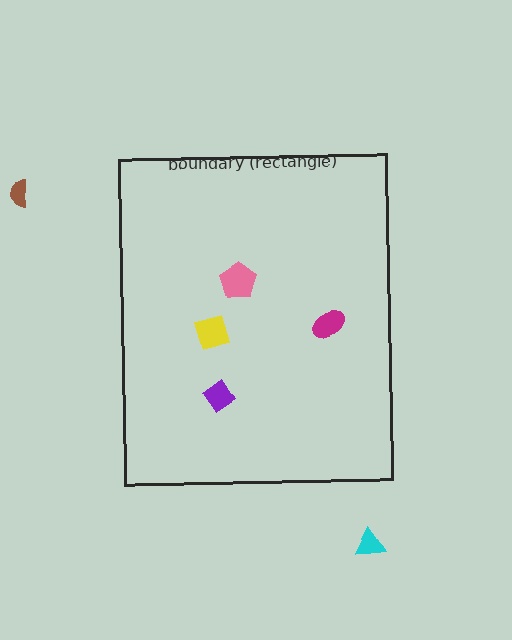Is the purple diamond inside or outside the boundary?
Inside.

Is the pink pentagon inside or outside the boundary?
Inside.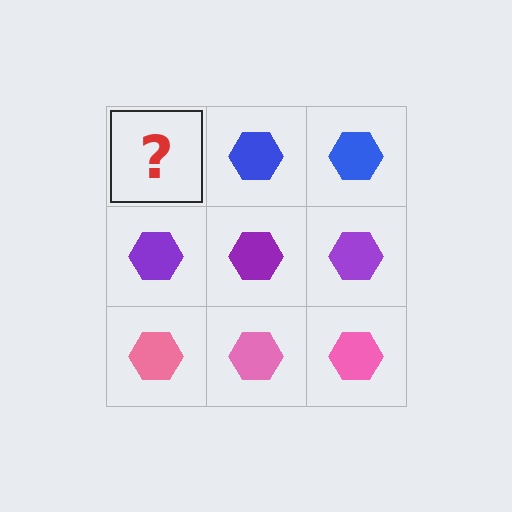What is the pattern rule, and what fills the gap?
The rule is that each row has a consistent color. The gap should be filled with a blue hexagon.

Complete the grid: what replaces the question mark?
The question mark should be replaced with a blue hexagon.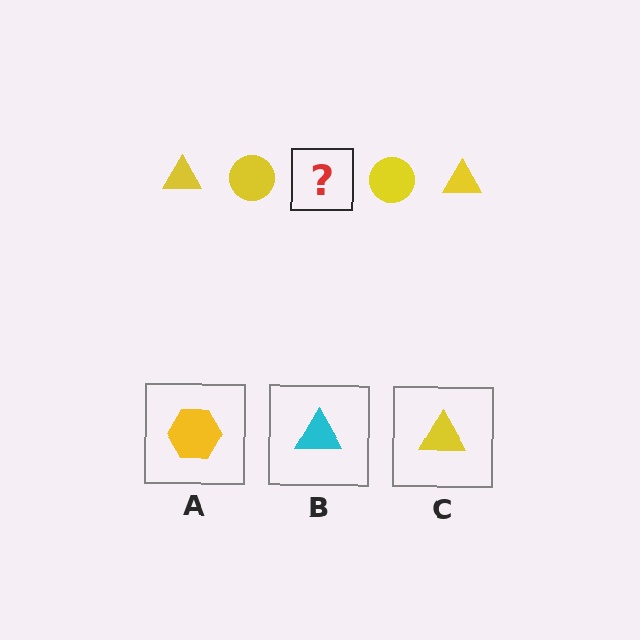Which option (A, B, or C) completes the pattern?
C.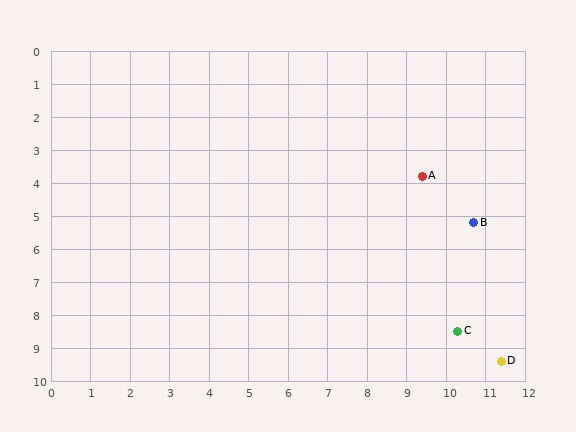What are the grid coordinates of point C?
Point C is at approximately (10.3, 8.5).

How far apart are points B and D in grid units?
Points B and D are about 4.3 grid units apart.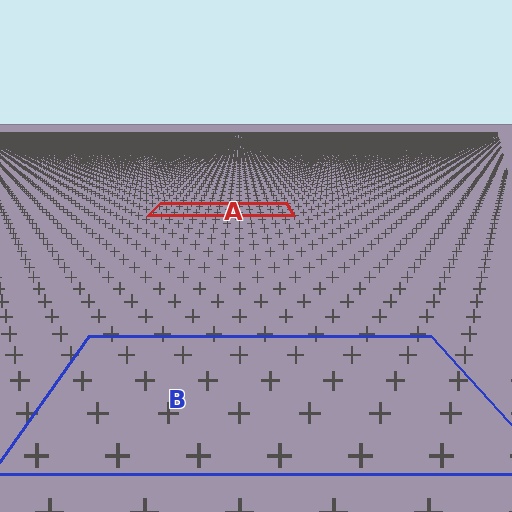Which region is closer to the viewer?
Region B is closer. The texture elements there are larger and more spread out.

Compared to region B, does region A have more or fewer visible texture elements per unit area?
Region A has more texture elements per unit area — they are packed more densely because it is farther away.